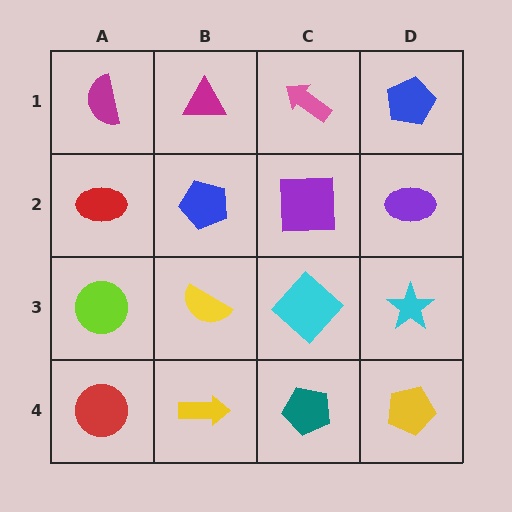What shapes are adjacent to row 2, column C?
A pink arrow (row 1, column C), a cyan diamond (row 3, column C), a blue pentagon (row 2, column B), a purple ellipse (row 2, column D).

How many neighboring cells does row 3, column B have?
4.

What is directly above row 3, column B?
A blue pentagon.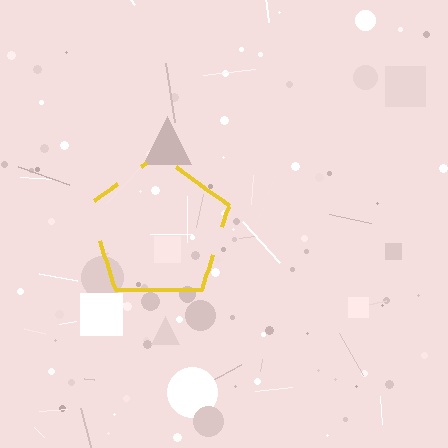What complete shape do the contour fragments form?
The contour fragments form a pentagon.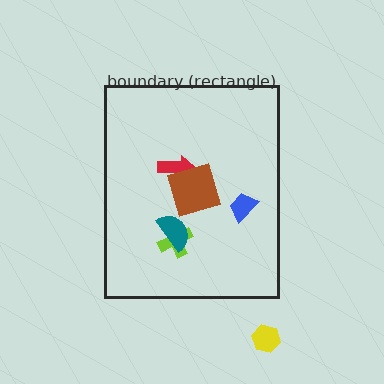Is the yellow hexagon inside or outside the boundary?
Outside.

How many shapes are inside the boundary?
5 inside, 1 outside.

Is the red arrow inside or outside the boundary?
Inside.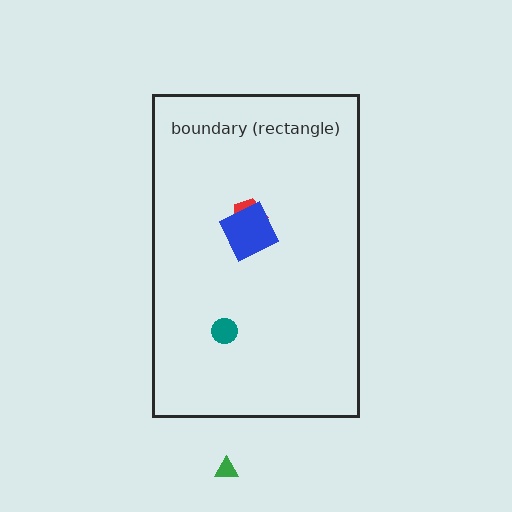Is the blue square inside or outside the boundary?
Inside.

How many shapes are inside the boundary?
3 inside, 1 outside.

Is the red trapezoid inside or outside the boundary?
Inside.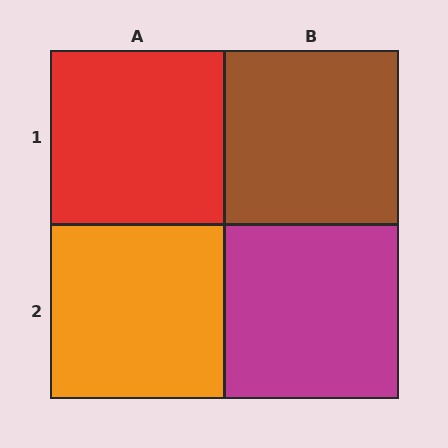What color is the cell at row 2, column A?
Orange.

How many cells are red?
1 cell is red.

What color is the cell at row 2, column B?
Magenta.